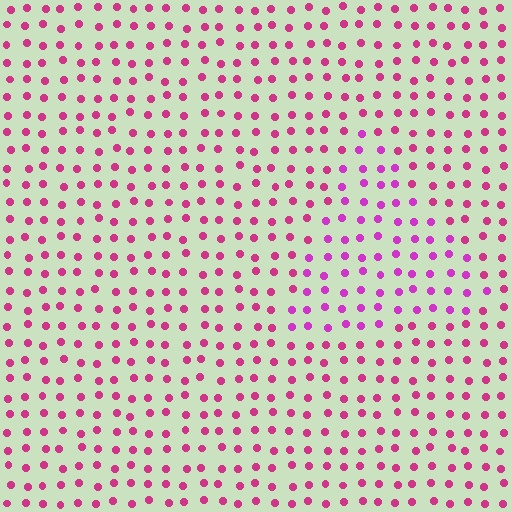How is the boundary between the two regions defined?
The boundary is defined purely by a slight shift in hue (about 25 degrees). Spacing, size, and orientation are identical on both sides.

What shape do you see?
I see a triangle.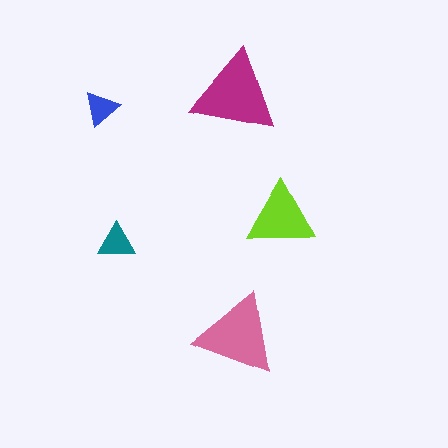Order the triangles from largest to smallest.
the magenta one, the pink one, the lime one, the teal one, the blue one.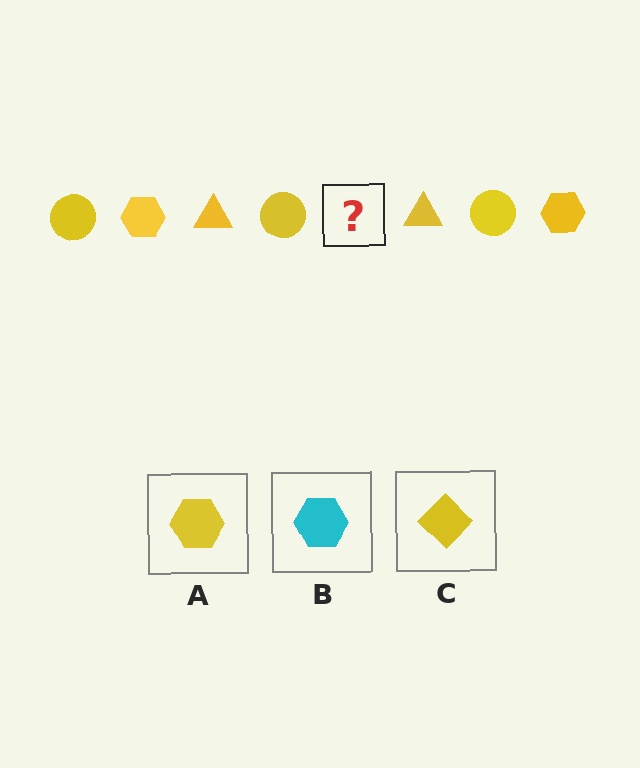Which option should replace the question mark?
Option A.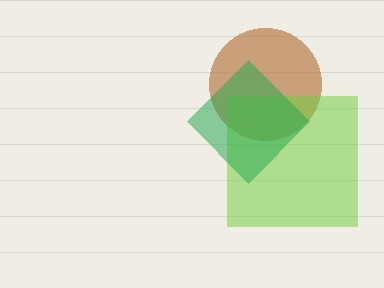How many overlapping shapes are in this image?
There are 3 overlapping shapes in the image.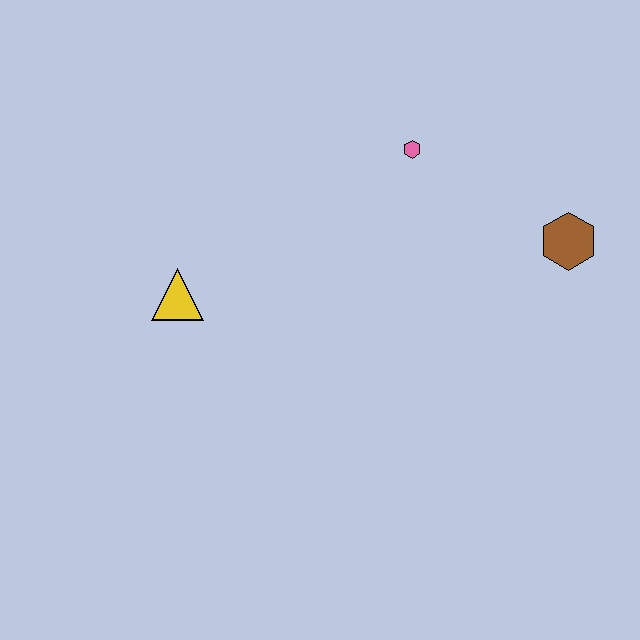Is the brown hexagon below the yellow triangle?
No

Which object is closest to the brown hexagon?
The pink hexagon is closest to the brown hexagon.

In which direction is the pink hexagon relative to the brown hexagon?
The pink hexagon is to the left of the brown hexagon.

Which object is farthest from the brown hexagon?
The yellow triangle is farthest from the brown hexagon.